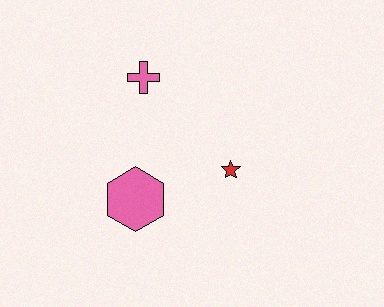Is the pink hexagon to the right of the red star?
No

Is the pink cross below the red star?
No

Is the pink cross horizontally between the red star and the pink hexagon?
Yes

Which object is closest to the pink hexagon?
The red star is closest to the pink hexagon.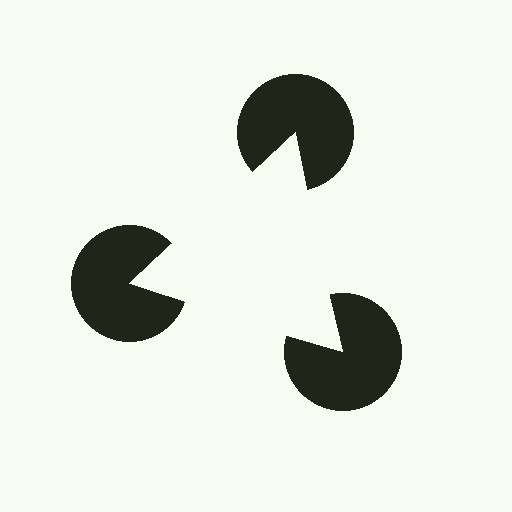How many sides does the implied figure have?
3 sides.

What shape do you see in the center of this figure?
An illusory triangle — its edges are inferred from the aligned wedge cuts in the pac-man discs, not physically drawn.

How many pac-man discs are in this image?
There are 3 — one at each vertex of the illusory triangle.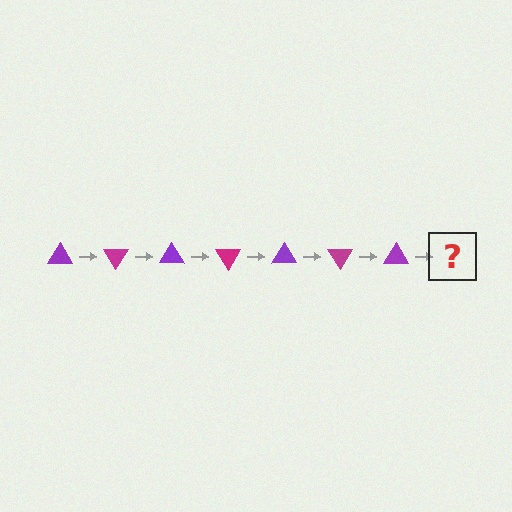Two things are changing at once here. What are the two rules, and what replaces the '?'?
The two rules are that it rotates 60 degrees each step and the color cycles through purple and magenta. The '?' should be a magenta triangle, rotated 420 degrees from the start.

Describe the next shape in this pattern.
It should be a magenta triangle, rotated 420 degrees from the start.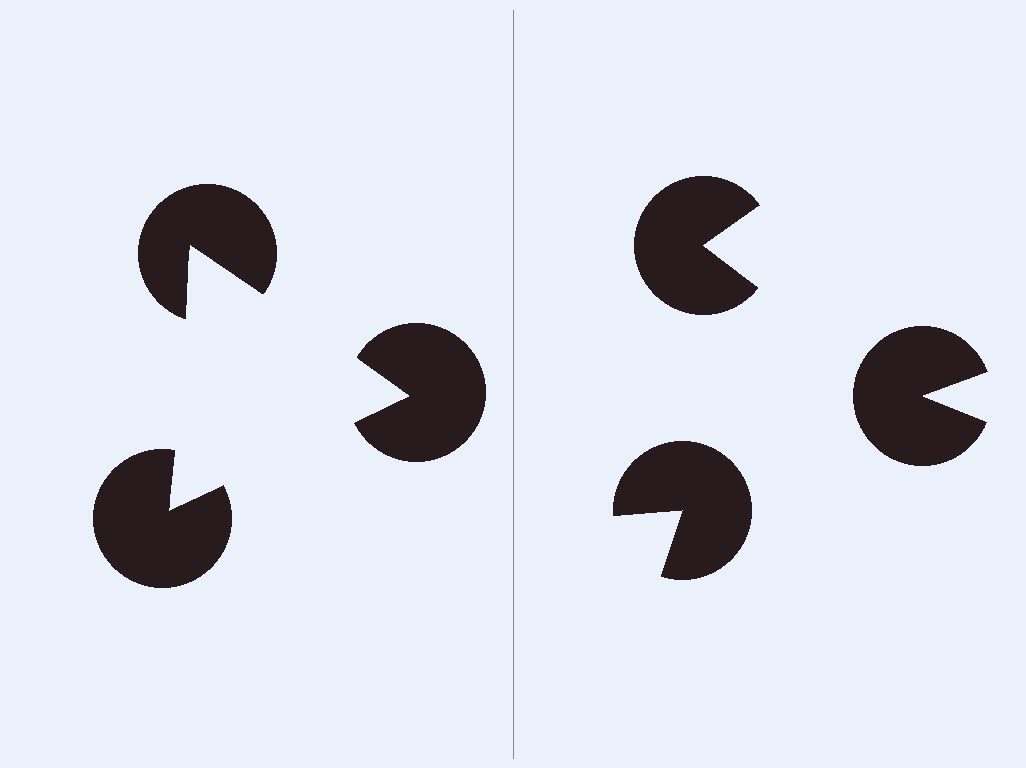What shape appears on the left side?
An illusory triangle.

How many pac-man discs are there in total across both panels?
6 — 3 on each side.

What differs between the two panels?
The pac-man discs are positioned identically on both sides; only the wedge orientations differ. On the left they align to a triangle; on the right they are misaligned.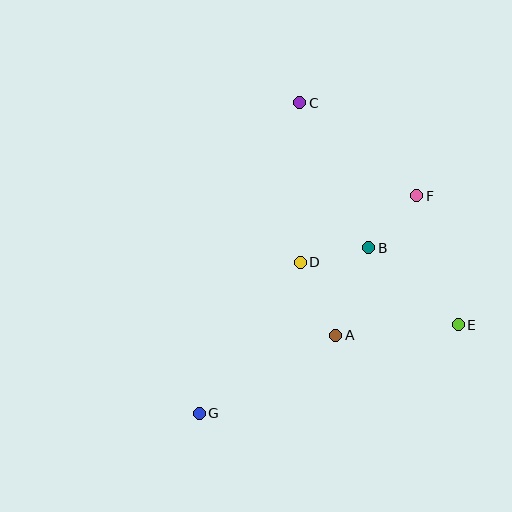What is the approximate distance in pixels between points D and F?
The distance between D and F is approximately 134 pixels.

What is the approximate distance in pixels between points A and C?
The distance between A and C is approximately 235 pixels.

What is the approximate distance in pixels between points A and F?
The distance between A and F is approximately 161 pixels.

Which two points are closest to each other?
Points B and D are closest to each other.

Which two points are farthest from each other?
Points C and G are farthest from each other.